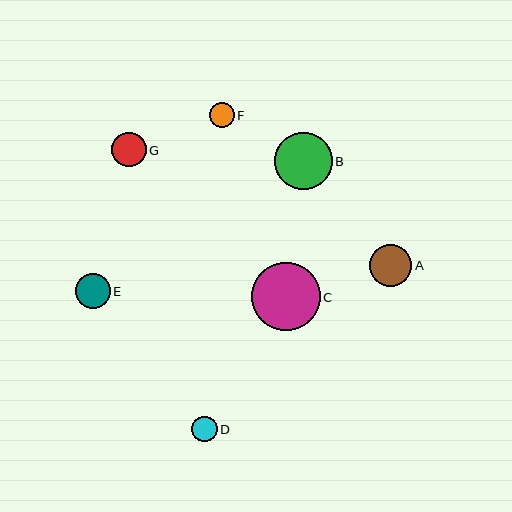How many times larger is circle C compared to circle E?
Circle C is approximately 1.9 times the size of circle E.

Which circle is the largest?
Circle C is the largest with a size of approximately 69 pixels.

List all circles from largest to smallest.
From largest to smallest: C, B, A, E, G, D, F.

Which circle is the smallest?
Circle F is the smallest with a size of approximately 25 pixels.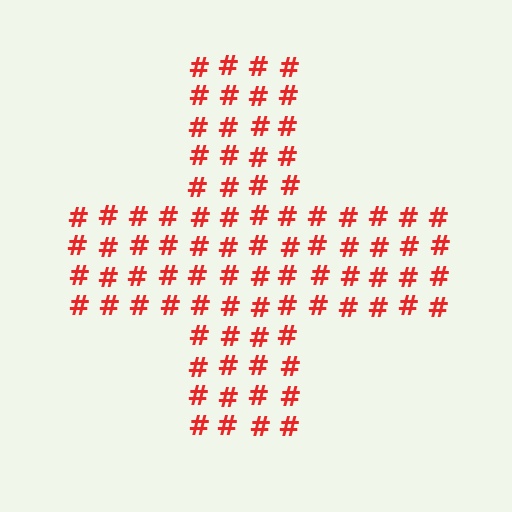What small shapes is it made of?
It is made of small hash symbols.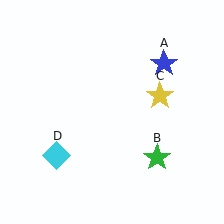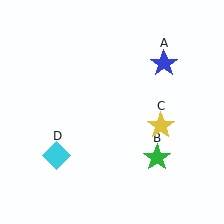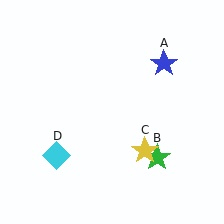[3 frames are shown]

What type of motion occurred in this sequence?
The yellow star (object C) rotated clockwise around the center of the scene.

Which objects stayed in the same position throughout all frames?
Blue star (object A) and green star (object B) and cyan diamond (object D) remained stationary.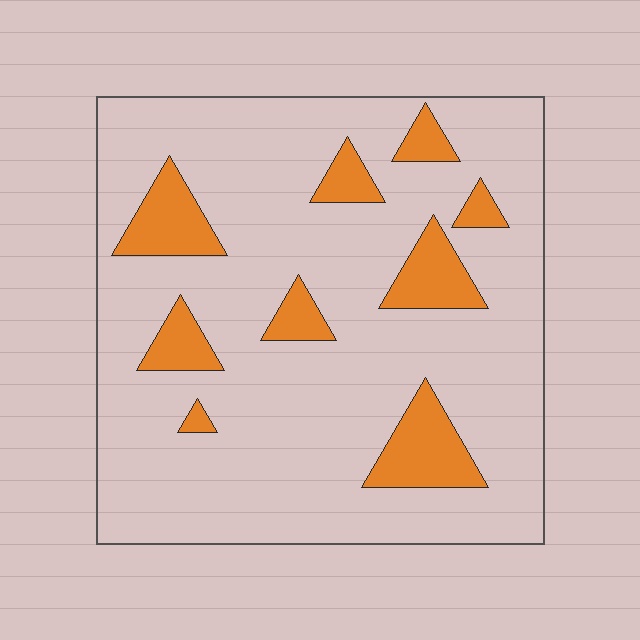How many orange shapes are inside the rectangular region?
9.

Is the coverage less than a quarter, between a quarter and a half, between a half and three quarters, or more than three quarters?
Less than a quarter.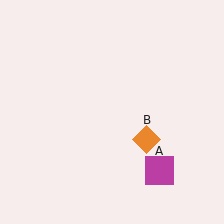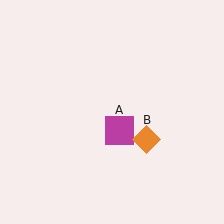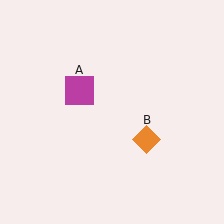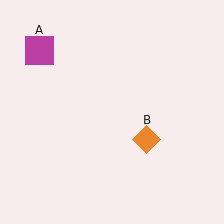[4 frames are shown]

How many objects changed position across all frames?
1 object changed position: magenta square (object A).